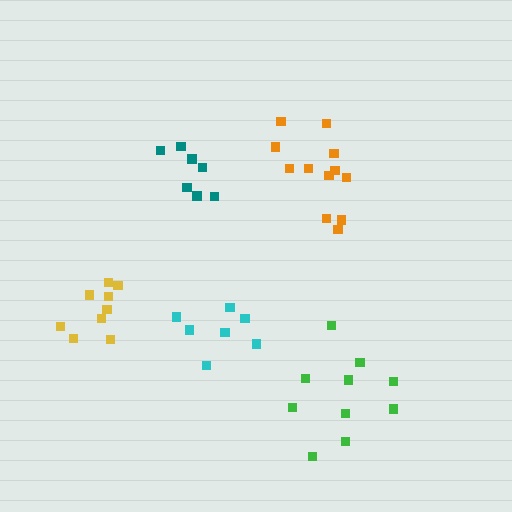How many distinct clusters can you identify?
There are 5 distinct clusters.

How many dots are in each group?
Group 1: 7 dots, Group 2: 9 dots, Group 3: 10 dots, Group 4: 12 dots, Group 5: 7 dots (45 total).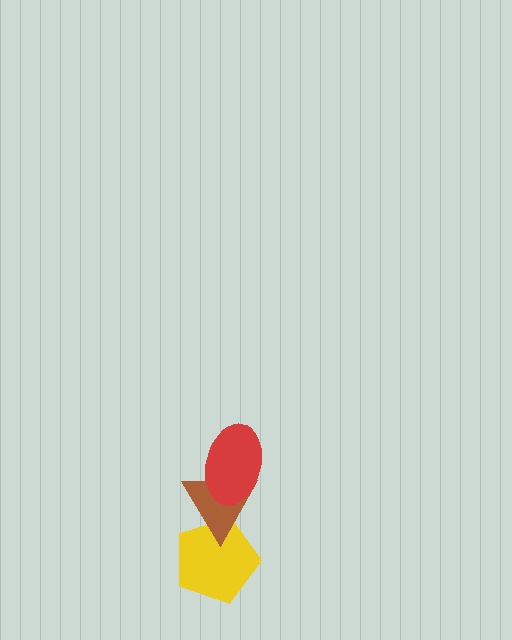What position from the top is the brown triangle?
The brown triangle is 2nd from the top.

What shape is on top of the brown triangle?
The red ellipse is on top of the brown triangle.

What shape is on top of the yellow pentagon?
The brown triangle is on top of the yellow pentagon.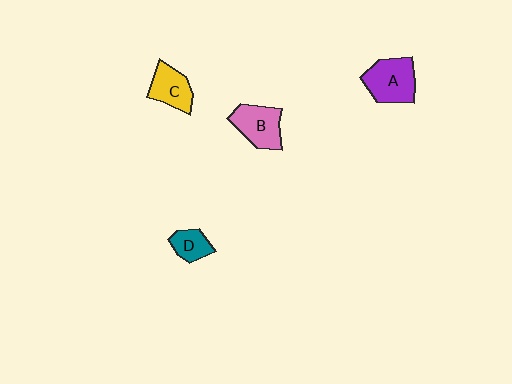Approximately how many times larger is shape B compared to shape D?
Approximately 1.7 times.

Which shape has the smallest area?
Shape D (teal).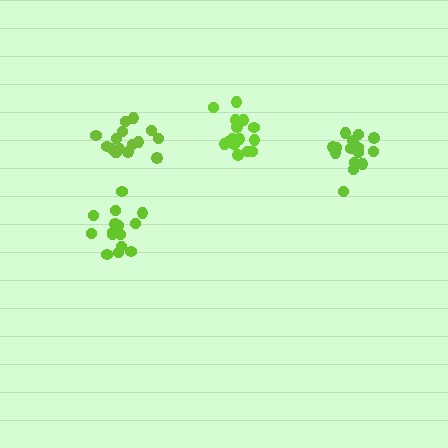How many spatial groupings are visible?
There are 4 spatial groupings.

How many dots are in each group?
Group 1: 15 dots, Group 2: 16 dots, Group 3: 16 dots, Group 4: 16 dots (63 total).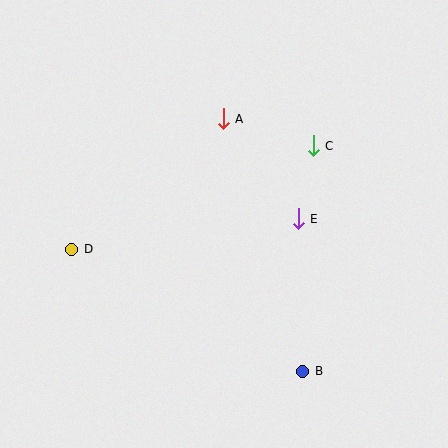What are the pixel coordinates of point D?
Point D is at (72, 249).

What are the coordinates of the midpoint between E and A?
The midpoint between E and A is at (261, 169).